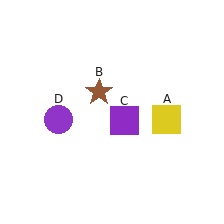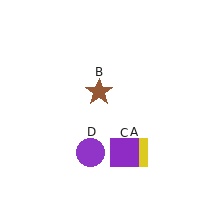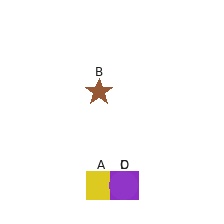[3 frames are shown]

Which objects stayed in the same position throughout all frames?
Brown star (object B) remained stationary.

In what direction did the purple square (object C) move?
The purple square (object C) moved down.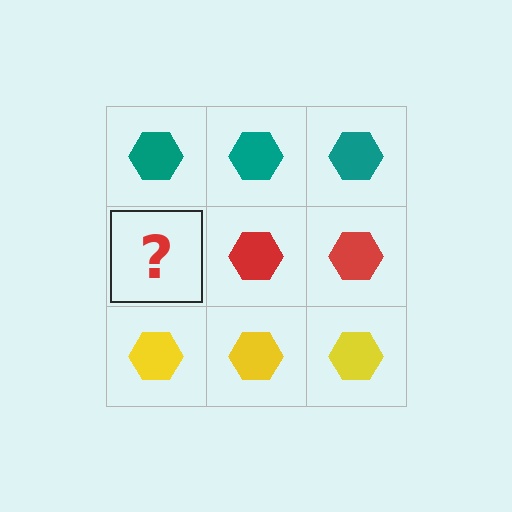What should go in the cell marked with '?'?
The missing cell should contain a red hexagon.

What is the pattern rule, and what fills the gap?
The rule is that each row has a consistent color. The gap should be filled with a red hexagon.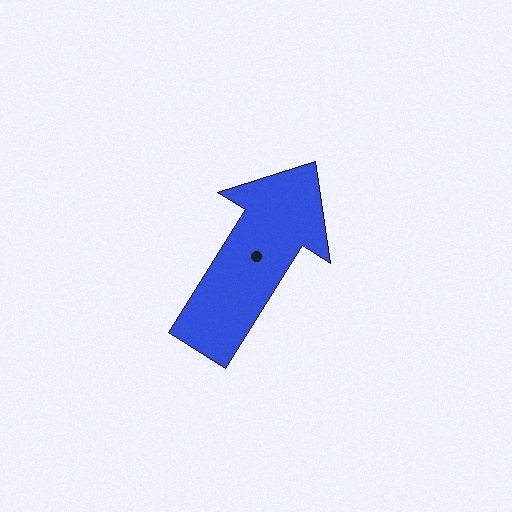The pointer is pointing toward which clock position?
Roughly 1 o'clock.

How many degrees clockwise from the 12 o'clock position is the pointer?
Approximately 32 degrees.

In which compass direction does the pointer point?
Northeast.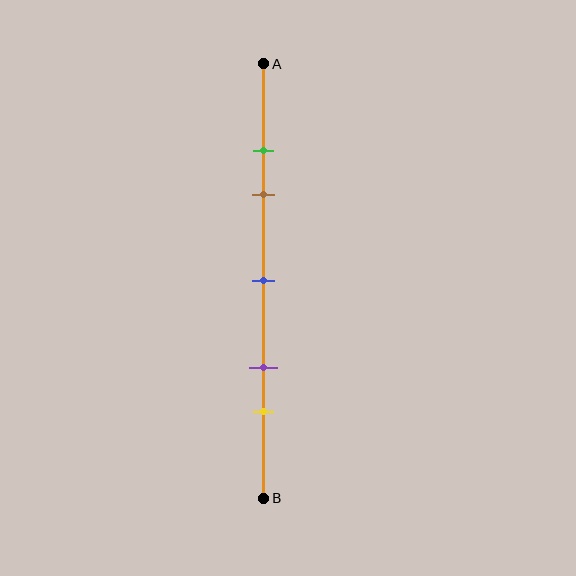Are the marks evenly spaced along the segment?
No, the marks are not evenly spaced.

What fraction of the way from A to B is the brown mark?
The brown mark is approximately 30% (0.3) of the way from A to B.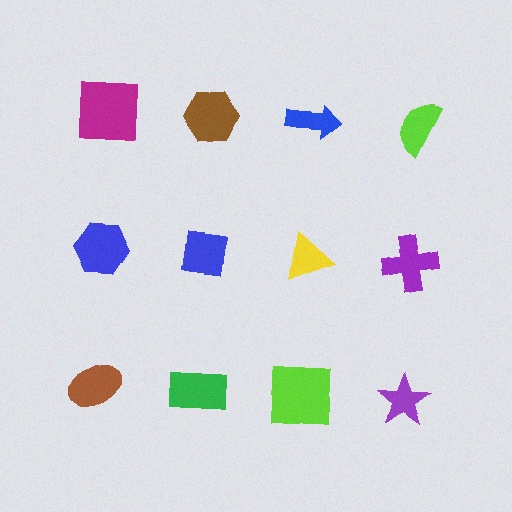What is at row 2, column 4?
A purple cross.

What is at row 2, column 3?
A yellow triangle.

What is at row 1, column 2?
A brown hexagon.